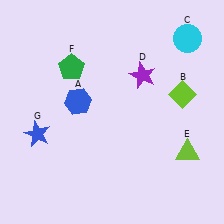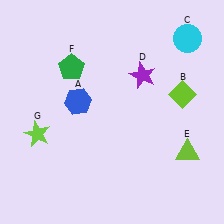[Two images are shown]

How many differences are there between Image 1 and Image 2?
There is 1 difference between the two images.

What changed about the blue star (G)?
In Image 1, G is blue. In Image 2, it changed to lime.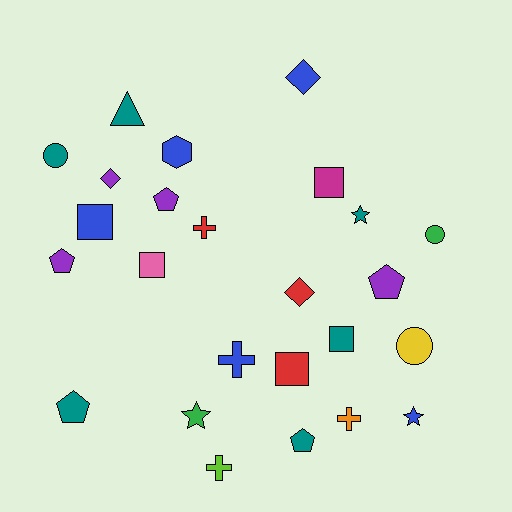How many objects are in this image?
There are 25 objects.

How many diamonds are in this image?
There are 3 diamonds.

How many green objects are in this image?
There are 2 green objects.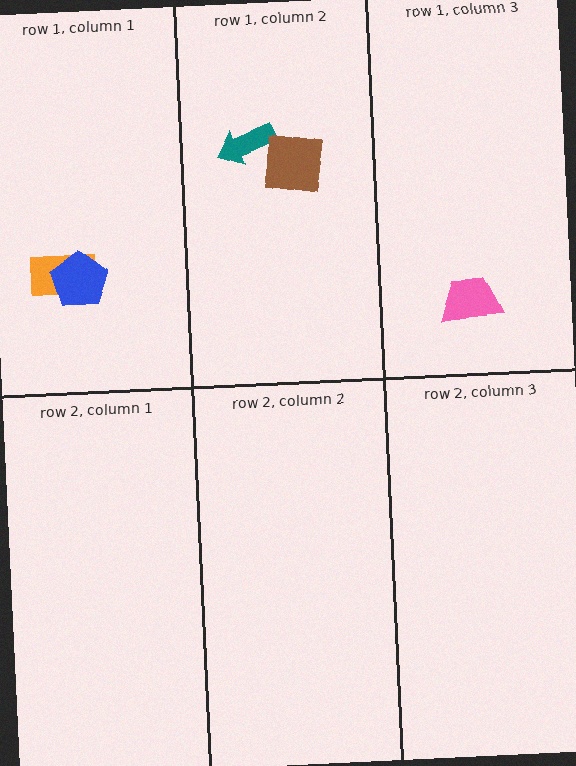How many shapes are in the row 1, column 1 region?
2.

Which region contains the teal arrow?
The row 1, column 2 region.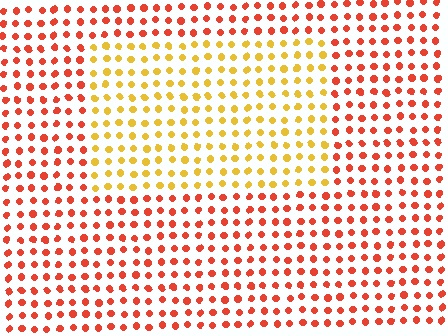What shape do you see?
I see a rectangle.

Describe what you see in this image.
The image is filled with small red elements in a uniform arrangement. A rectangle-shaped region is visible where the elements are tinted to a slightly different hue, forming a subtle color boundary.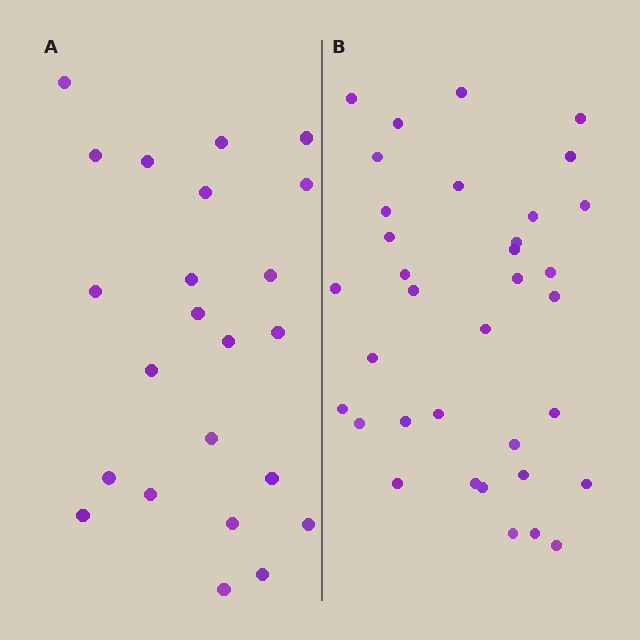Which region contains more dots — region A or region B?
Region B (the right region) has more dots.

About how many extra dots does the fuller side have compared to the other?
Region B has roughly 12 or so more dots than region A.